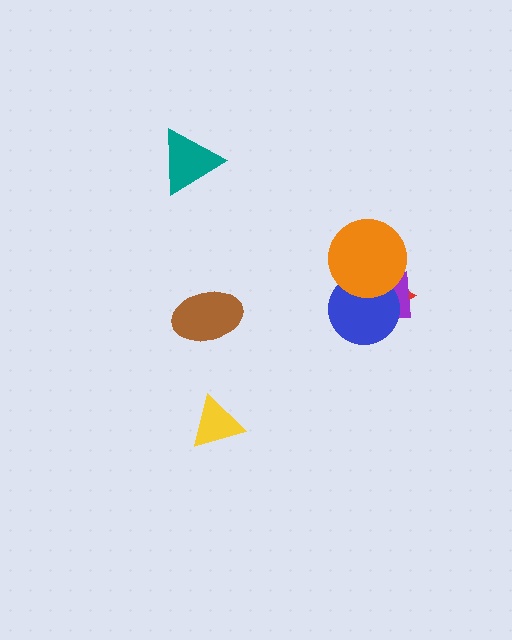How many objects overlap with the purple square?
3 objects overlap with the purple square.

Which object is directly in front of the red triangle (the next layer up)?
The purple square is directly in front of the red triangle.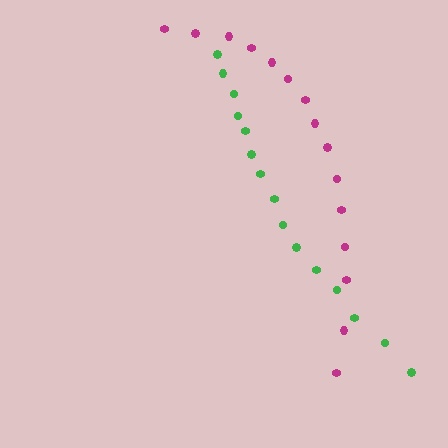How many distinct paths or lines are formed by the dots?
There are 2 distinct paths.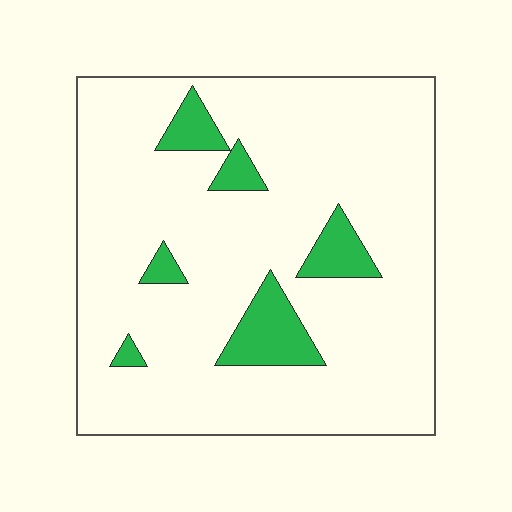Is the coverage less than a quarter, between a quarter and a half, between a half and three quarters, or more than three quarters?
Less than a quarter.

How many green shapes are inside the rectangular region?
6.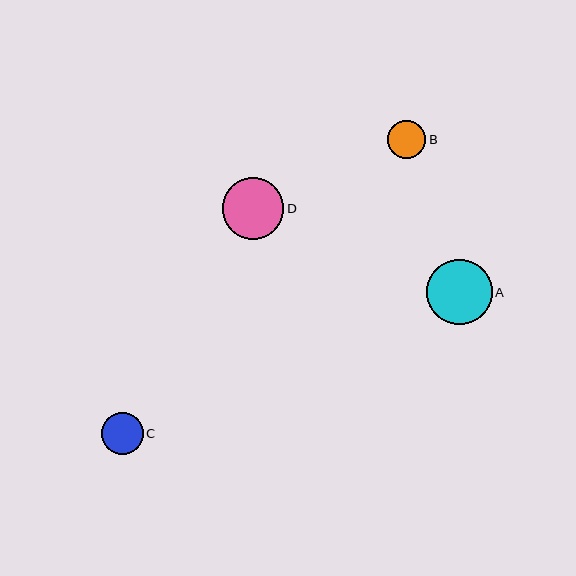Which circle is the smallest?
Circle B is the smallest with a size of approximately 39 pixels.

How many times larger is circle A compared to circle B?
Circle A is approximately 1.7 times the size of circle B.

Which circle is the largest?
Circle A is the largest with a size of approximately 66 pixels.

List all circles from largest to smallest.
From largest to smallest: A, D, C, B.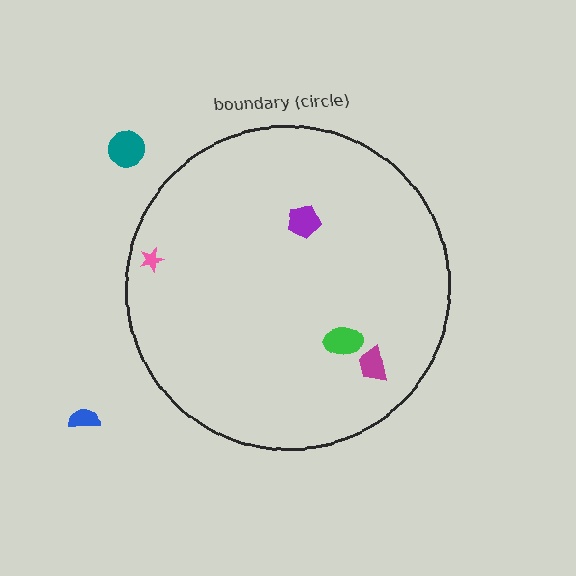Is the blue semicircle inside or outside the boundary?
Outside.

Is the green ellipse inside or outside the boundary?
Inside.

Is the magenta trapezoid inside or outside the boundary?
Inside.